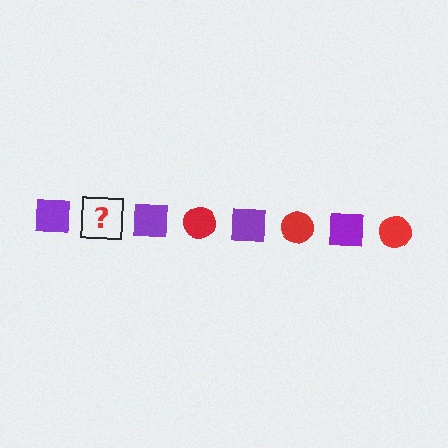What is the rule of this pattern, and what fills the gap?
The rule is that the pattern alternates between purple square and red circle. The gap should be filled with a red circle.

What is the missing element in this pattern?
The missing element is a red circle.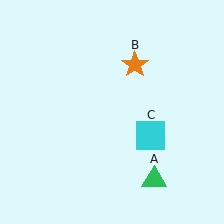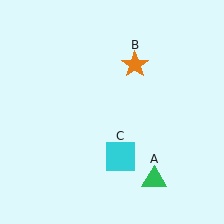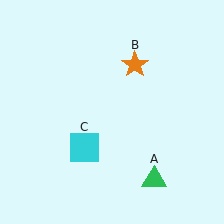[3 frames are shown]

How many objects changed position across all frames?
1 object changed position: cyan square (object C).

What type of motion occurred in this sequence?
The cyan square (object C) rotated clockwise around the center of the scene.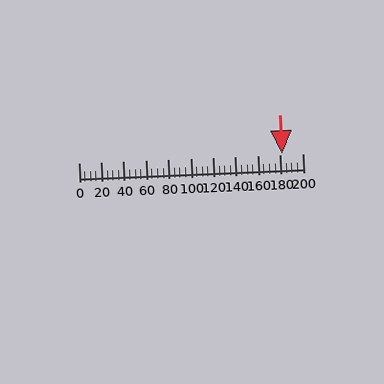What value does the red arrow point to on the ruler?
The red arrow points to approximately 182.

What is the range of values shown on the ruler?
The ruler shows values from 0 to 200.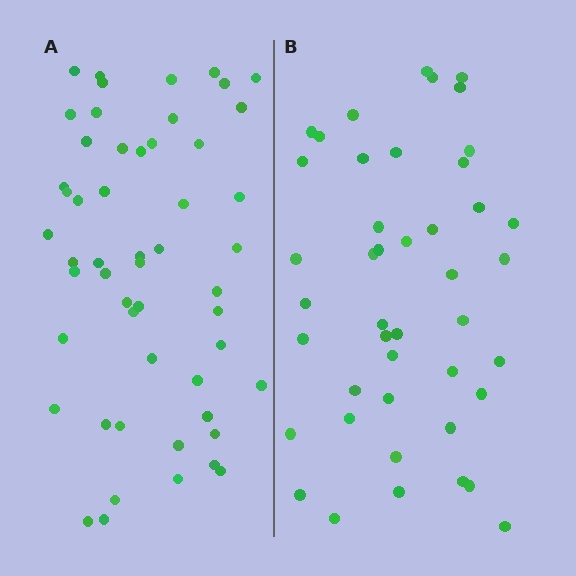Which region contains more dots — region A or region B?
Region A (the left region) has more dots.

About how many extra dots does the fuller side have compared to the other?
Region A has roughly 8 or so more dots than region B.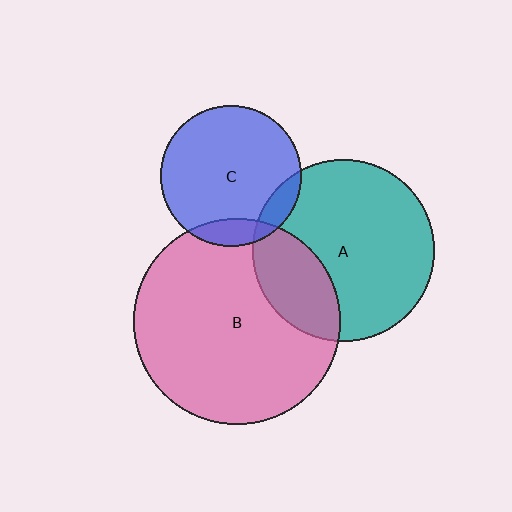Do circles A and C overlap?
Yes.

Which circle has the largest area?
Circle B (pink).